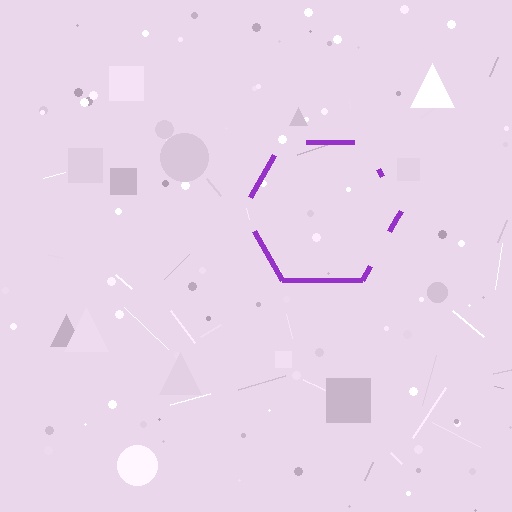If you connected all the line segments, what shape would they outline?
They would outline a hexagon.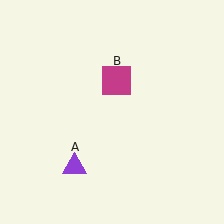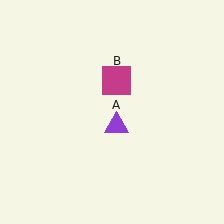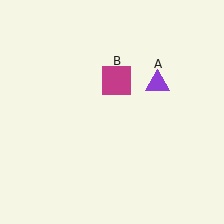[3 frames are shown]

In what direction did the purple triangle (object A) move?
The purple triangle (object A) moved up and to the right.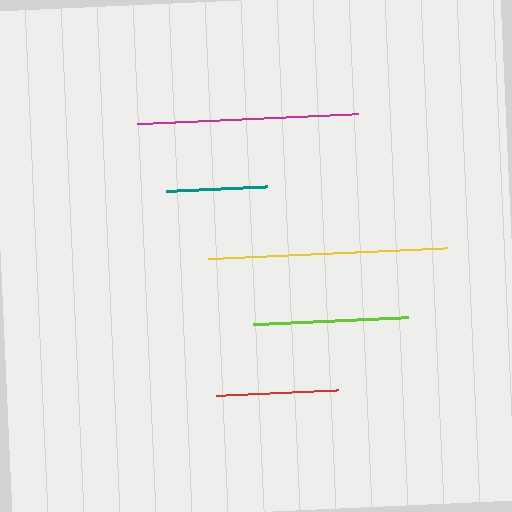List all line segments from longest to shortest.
From longest to shortest: yellow, magenta, lime, red, teal.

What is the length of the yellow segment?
The yellow segment is approximately 239 pixels long.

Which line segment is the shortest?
The teal line is the shortest at approximately 101 pixels.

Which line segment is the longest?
The yellow line is the longest at approximately 239 pixels.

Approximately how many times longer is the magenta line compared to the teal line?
The magenta line is approximately 2.2 times the length of the teal line.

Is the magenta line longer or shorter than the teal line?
The magenta line is longer than the teal line.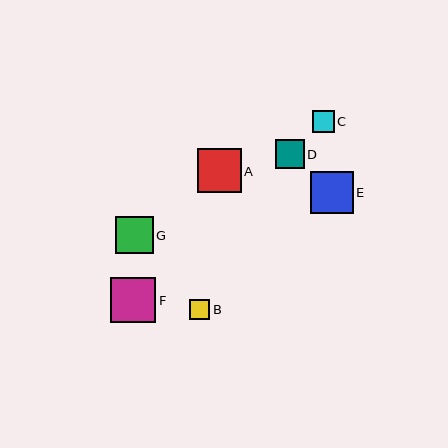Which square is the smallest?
Square B is the smallest with a size of approximately 20 pixels.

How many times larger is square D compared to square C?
Square D is approximately 1.3 times the size of square C.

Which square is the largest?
Square F is the largest with a size of approximately 45 pixels.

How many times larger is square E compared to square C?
Square E is approximately 1.9 times the size of square C.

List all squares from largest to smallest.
From largest to smallest: F, A, E, G, D, C, B.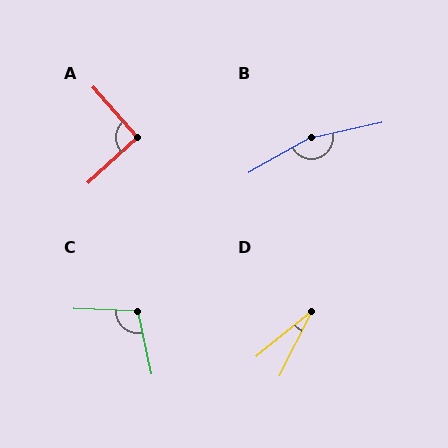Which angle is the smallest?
D, at approximately 24 degrees.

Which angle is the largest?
B, at approximately 163 degrees.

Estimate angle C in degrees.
Approximately 105 degrees.